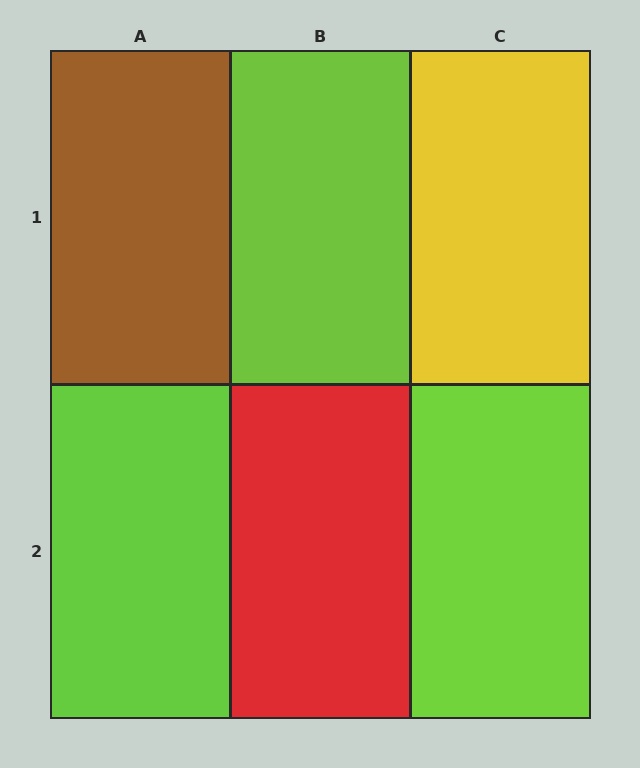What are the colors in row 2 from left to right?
Lime, red, lime.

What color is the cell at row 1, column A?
Brown.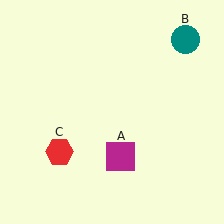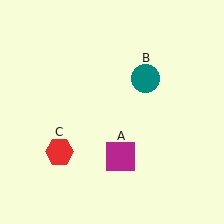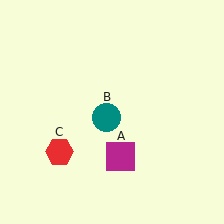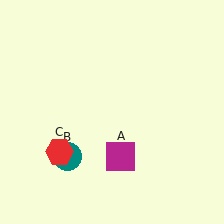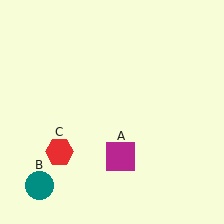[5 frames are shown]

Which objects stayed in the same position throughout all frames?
Magenta square (object A) and red hexagon (object C) remained stationary.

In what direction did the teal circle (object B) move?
The teal circle (object B) moved down and to the left.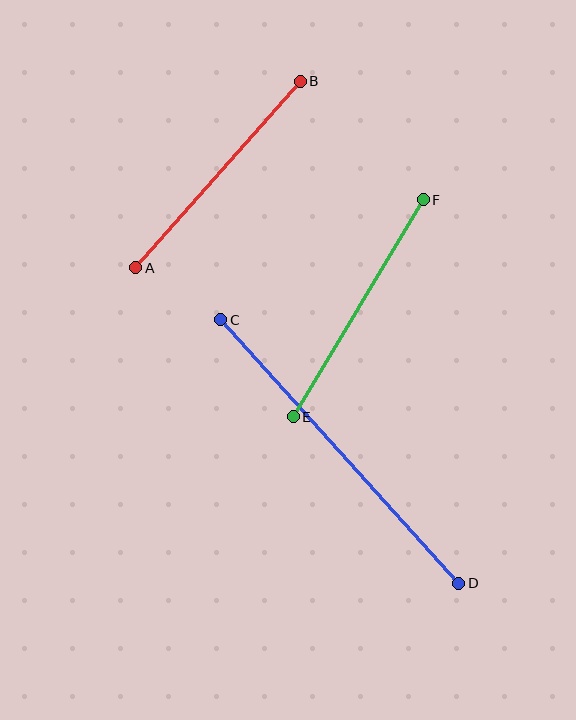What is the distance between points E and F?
The distance is approximately 253 pixels.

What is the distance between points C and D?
The distance is approximately 355 pixels.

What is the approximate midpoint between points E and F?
The midpoint is at approximately (358, 308) pixels.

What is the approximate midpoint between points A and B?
The midpoint is at approximately (218, 175) pixels.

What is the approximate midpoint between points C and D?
The midpoint is at approximately (340, 451) pixels.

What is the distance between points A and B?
The distance is approximately 248 pixels.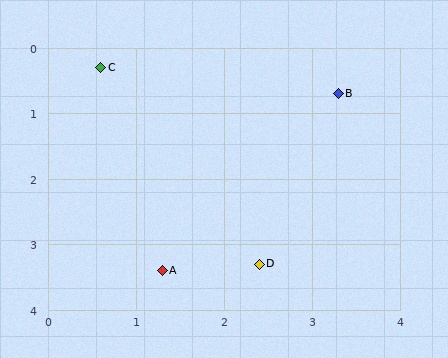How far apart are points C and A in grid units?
Points C and A are about 3.2 grid units apart.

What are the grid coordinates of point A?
Point A is at approximately (1.3, 3.4).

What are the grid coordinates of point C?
Point C is at approximately (0.6, 0.3).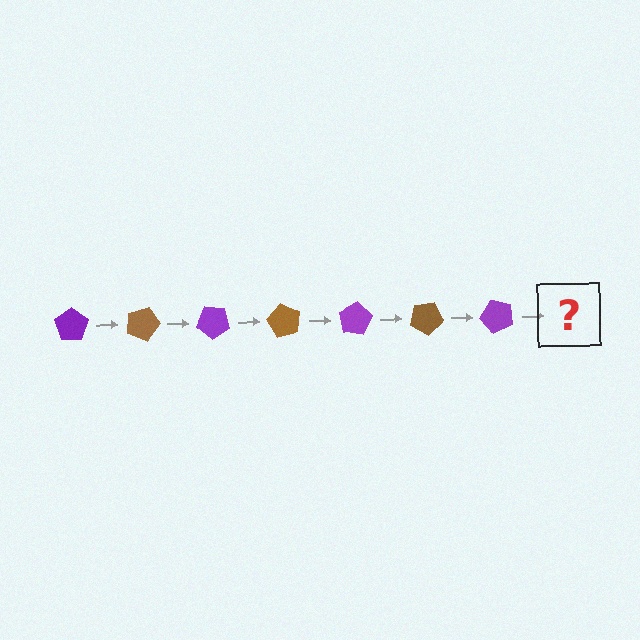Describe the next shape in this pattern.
It should be a brown pentagon, rotated 140 degrees from the start.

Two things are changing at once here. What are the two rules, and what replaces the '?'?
The two rules are that it rotates 20 degrees each step and the color cycles through purple and brown. The '?' should be a brown pentagon, rotated 140 degrees from the start.